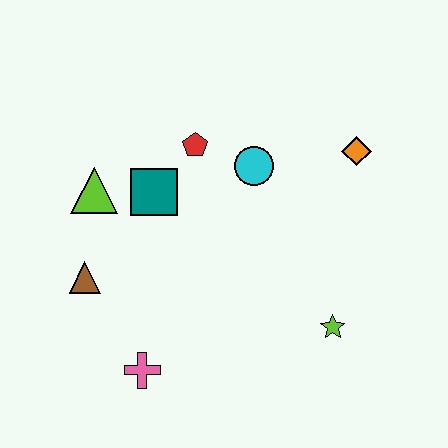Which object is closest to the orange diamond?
The cyan circle is closest to the orange diamond.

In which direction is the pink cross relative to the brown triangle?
The pink cross is below the brown triangle.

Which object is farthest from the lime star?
The lime triangle is farthest from the lime star.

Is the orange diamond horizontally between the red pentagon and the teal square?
No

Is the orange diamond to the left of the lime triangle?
No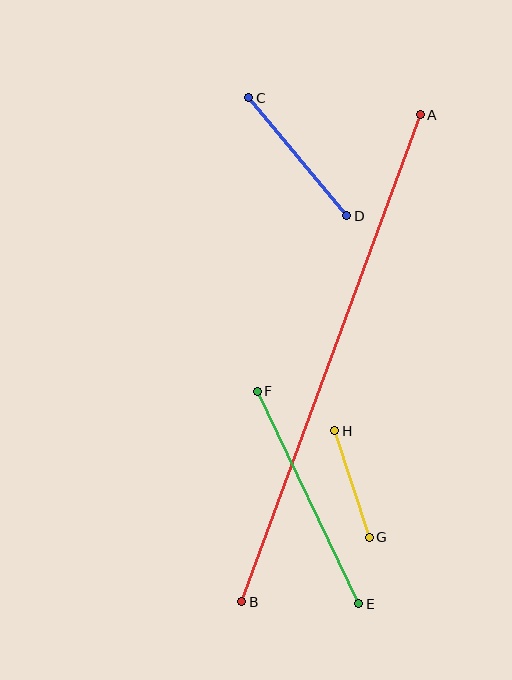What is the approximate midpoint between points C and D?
The midpoint is at approximately (298, 157) pixels.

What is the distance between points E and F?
The distance is approximately 236 pixels.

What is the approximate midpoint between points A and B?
The midpoint is at approximately (331, 358) pixels.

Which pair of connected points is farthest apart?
Points A and B are farthest apart.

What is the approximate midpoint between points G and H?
The midpoint is at approximately (352, 484) pixels.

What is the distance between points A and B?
The distance is approximately 519 pixels.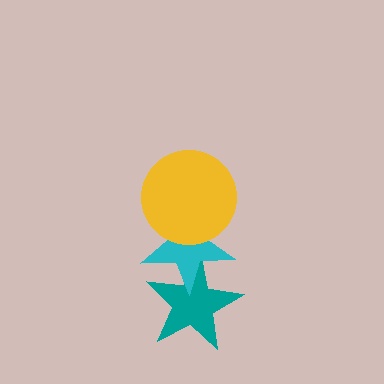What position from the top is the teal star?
The teal star is 3rd from the top.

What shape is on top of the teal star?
The cyan star is on top of the teal star.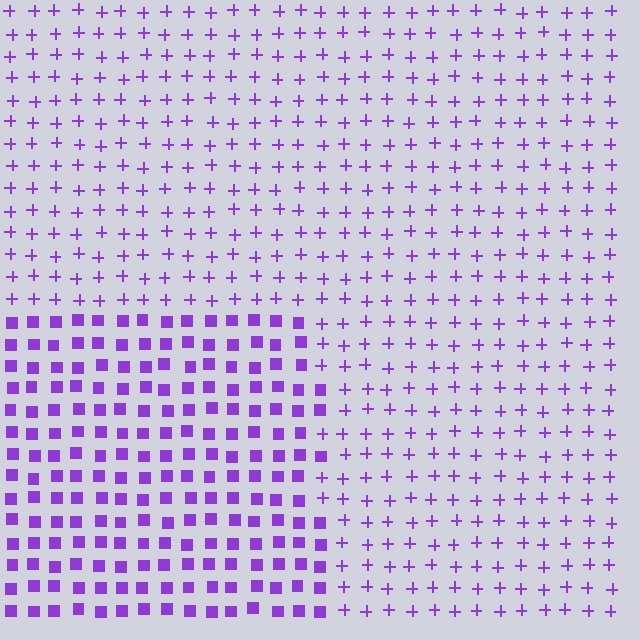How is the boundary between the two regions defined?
The boundary is defined by a change in element shape: squares inside vs. plus signs outside. All elements share the same color and spacing.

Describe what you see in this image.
The image is filled with small purple elements arranged in a uniform grid. A rectangle-shaped region contains squares, while the surrounding area contains plus signs. The boundary is defined purely by the change in element shape.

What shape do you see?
I see a rectangle.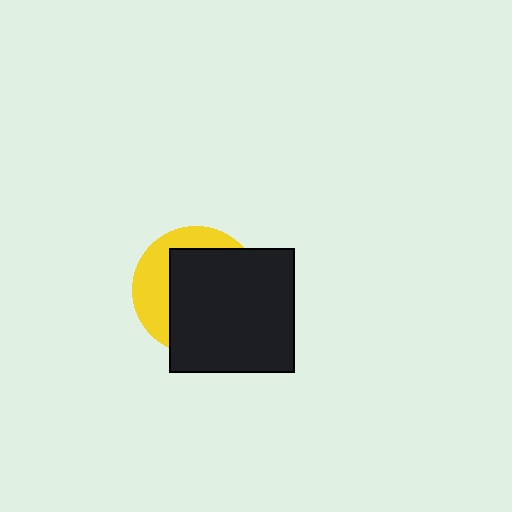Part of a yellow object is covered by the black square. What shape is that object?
It is a circle.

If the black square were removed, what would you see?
You would see the complete yellow circle.